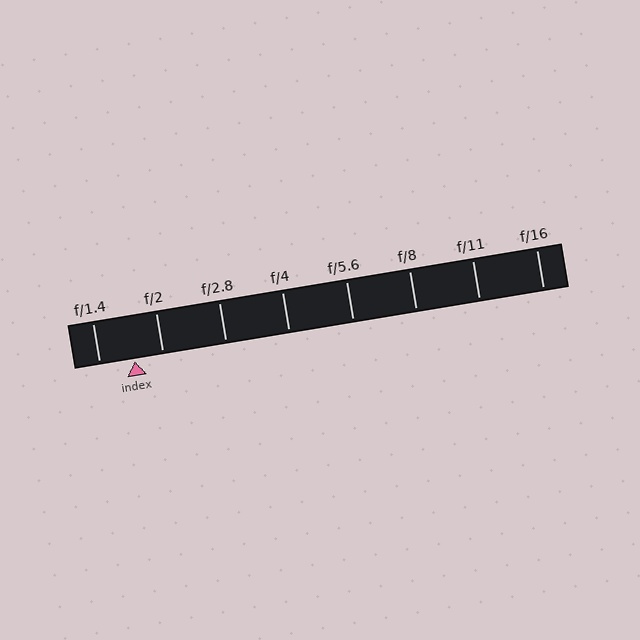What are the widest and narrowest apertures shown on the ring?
The widest aperture shown is f/1.4 and the narrowest is f/16.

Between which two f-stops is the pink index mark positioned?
The index mark is between f/1.4 and f/2.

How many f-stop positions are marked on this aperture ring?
There are 8 f-stop positions marked.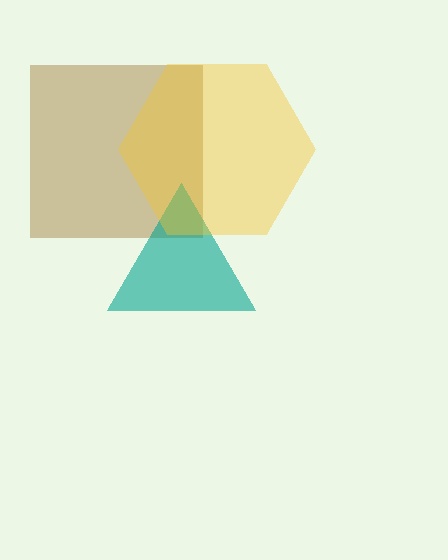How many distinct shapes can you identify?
There are 3 distinct shapes: a brown square, a teal triangle, a yellow hexagon.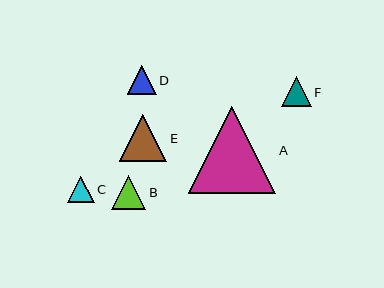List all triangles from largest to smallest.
From largest to smallest: A, E, B, F, D, C.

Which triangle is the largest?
Triangle A is the largest with a size of approximately 88 pixels.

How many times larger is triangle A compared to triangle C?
Triangle A is approximately 3.3 times the size of triangle C.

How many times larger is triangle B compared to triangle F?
Triangle B is approximately 1.2 times the size of triangle F.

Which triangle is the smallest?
Triangle C is the smallest with a size of approximately 27 pixels.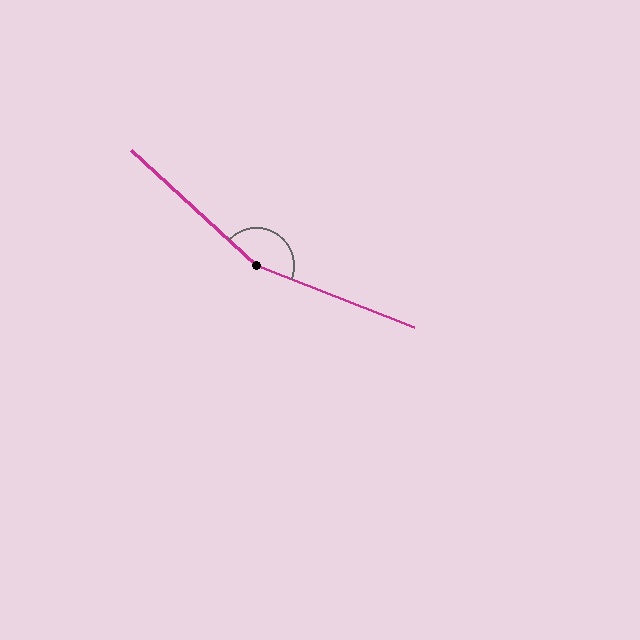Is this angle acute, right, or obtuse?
It is obtuse.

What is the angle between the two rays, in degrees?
Approximately 159 degrees.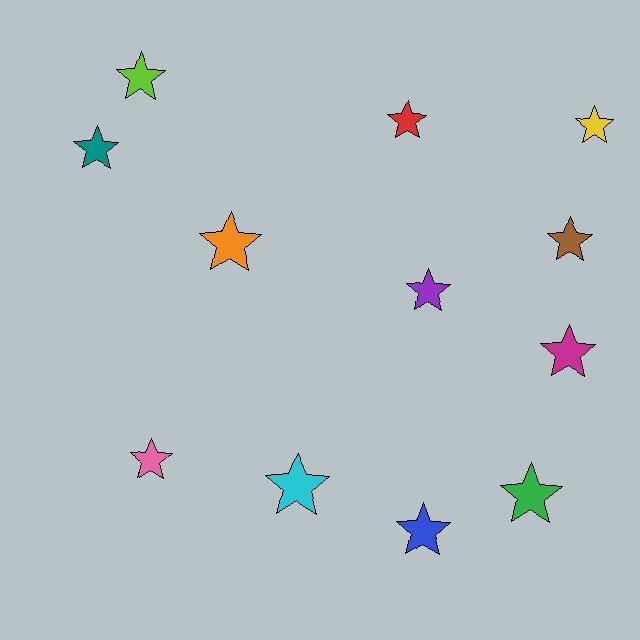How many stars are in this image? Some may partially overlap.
There are 12 stars.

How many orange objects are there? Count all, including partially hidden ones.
There is 1 orange object.